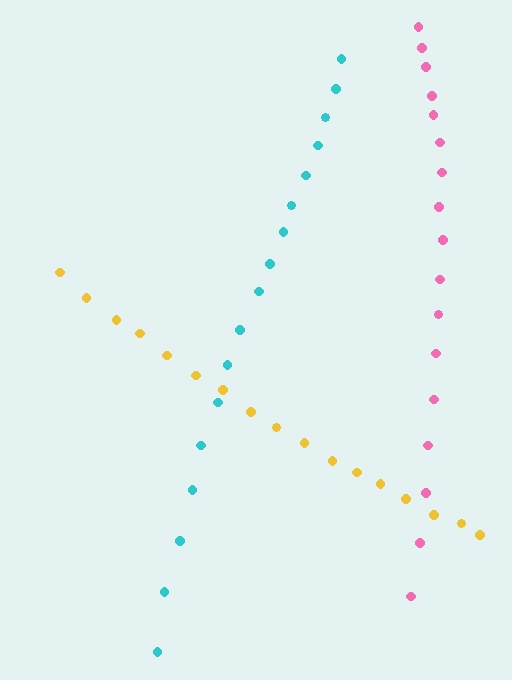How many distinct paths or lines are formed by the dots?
There are 3 distinct paths.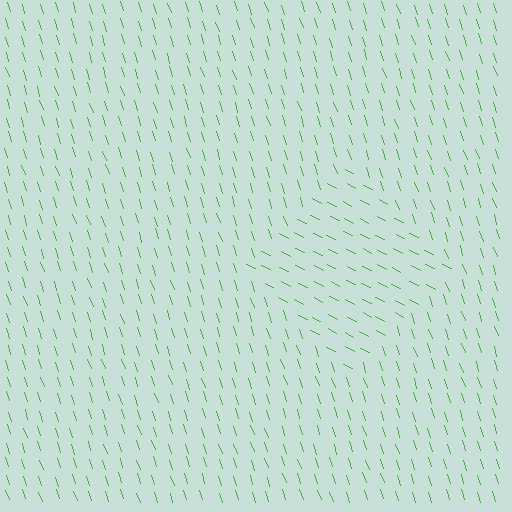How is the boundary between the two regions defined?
The boundary is defined purely by a change in line orientation (approximately 45 degrees difference). All lines are the same color and thickness.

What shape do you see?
I see a diamond.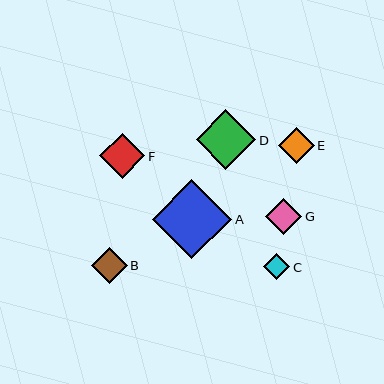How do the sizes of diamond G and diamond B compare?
Diamond G and diamond B are approximately the same size.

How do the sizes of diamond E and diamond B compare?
Diamond E and diamond B are approximately the same size.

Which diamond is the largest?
Diamond A is the largest with a size of approximately 80 pixels.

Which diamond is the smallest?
Diamond C is the smallest with a size of approximately 26 pixels.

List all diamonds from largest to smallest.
From largest to smallest: A, D, F, G, E, B, C.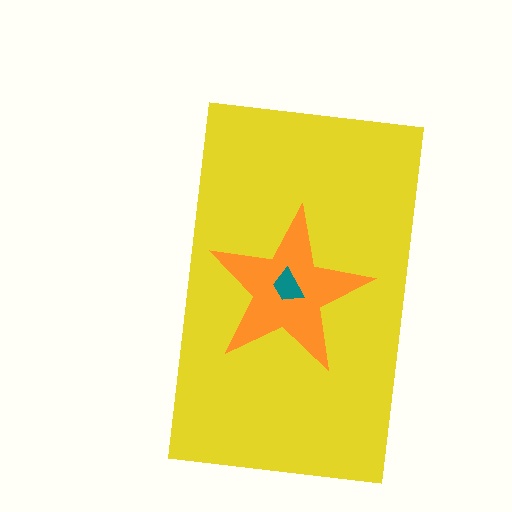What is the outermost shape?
The yellow rectangle.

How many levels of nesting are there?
3.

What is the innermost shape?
The teal trapezoid.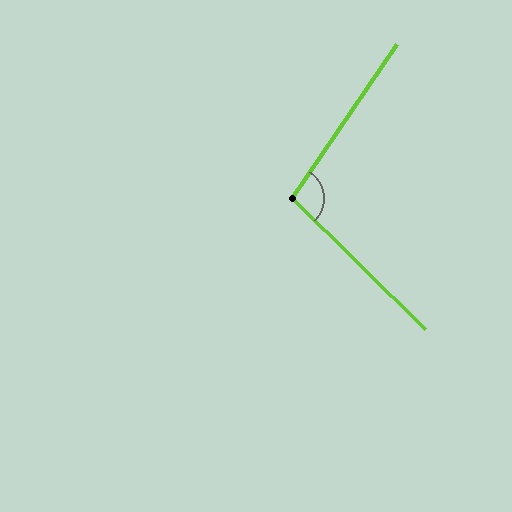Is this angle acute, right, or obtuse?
It is obtuse.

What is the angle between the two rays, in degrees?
Approximately 101 degrees.